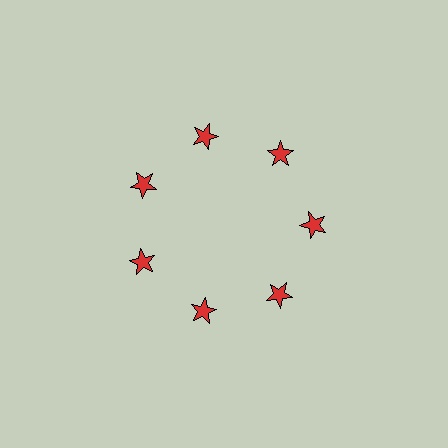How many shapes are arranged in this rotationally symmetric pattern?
There are 7 shapes, arranged in 7 groups of 1.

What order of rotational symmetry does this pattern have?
This pattern has 7-fold rotational symmetry.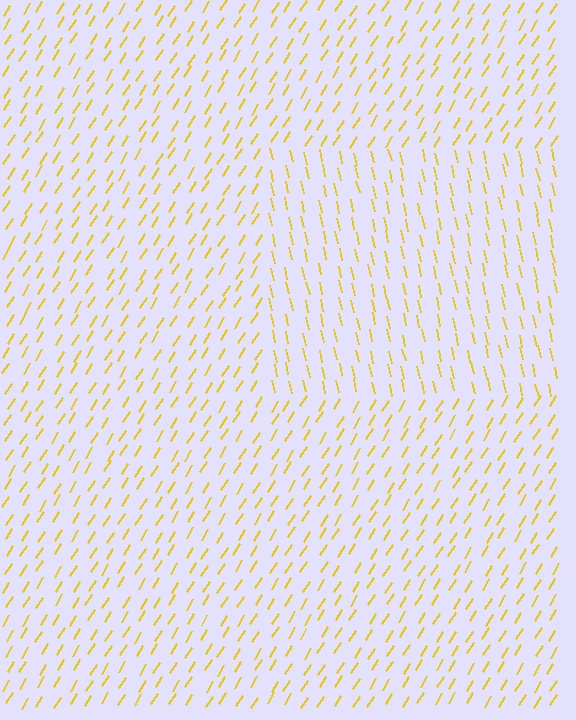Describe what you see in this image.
The image is filled with small yellow line segments. A rectangle region in the image has lines oriented differently from the surrounding lines, creating a visible texture boundary.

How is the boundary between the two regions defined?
The boundary is defined purely by a change in line orientation (approximately 45 degrees difference). All lines are the same color and thickness.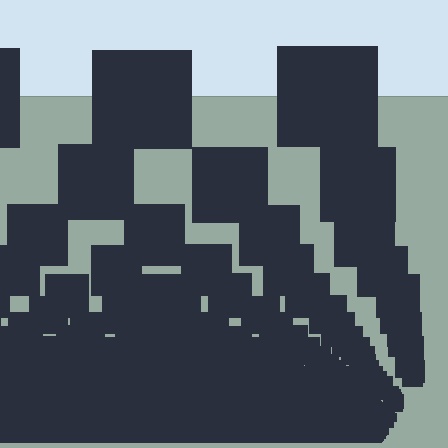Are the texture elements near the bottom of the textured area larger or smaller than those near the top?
Smaller. The gradient is inverted — elements near the bottom are smaller and denser.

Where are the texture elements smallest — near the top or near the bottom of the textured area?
Near the bottom.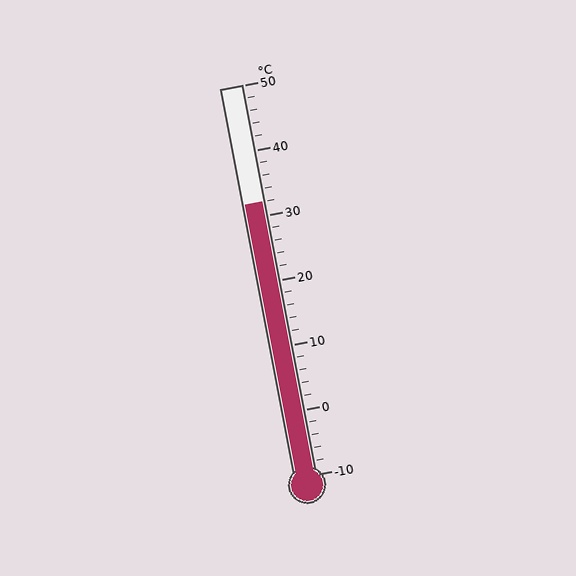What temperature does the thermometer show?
The thermometer shows approximately 32°C.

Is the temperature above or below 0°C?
The temperature is above 0°C.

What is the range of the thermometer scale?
The thermometer scale ranges from -10°C to 50°C.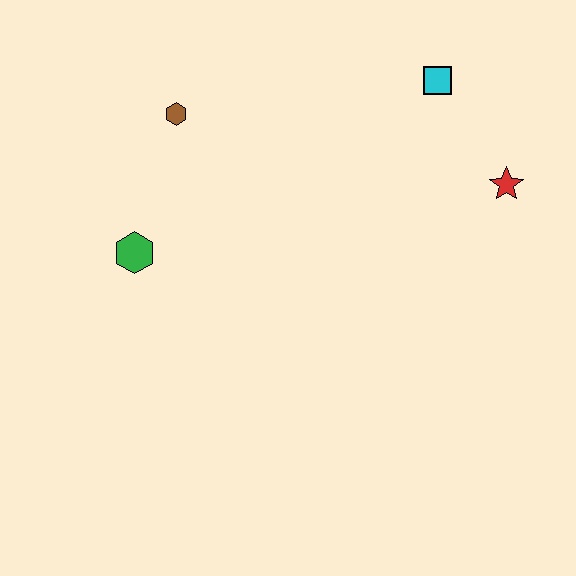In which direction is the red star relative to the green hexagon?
The red star is to the right of the green hexagon.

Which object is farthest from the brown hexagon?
The red star is farthest from the brown hexagon.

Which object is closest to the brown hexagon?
The green hexagon is closest to the brown hexagon.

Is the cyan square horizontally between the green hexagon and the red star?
Yes